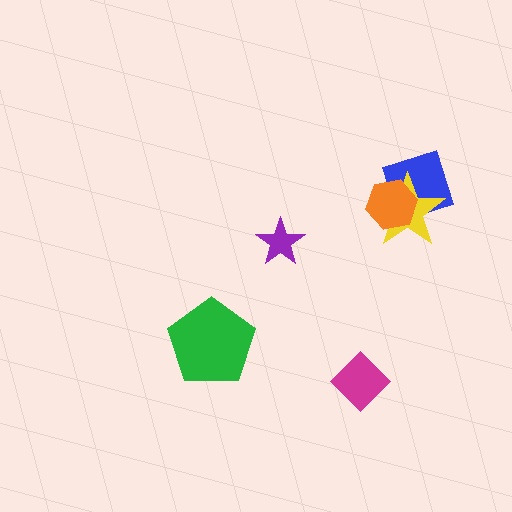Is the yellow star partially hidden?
Yes, it is partially covered by another shape.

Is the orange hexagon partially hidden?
No, no other shape covers it.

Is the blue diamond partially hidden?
Yes, it is partially covered by another shape.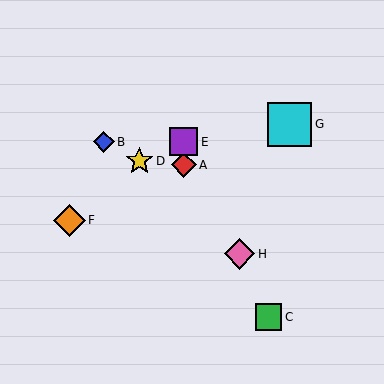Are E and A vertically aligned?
Yes, both are at x≈184.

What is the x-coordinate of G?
Object G is at x≈290.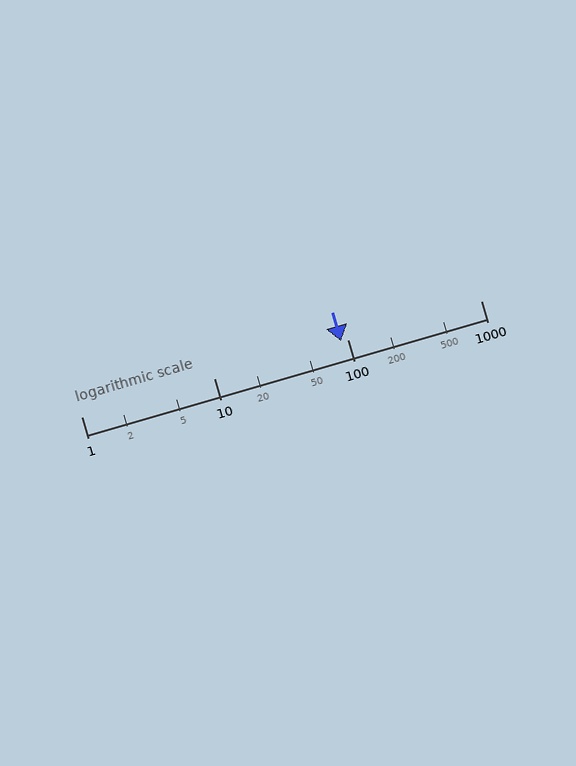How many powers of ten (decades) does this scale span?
The scale spans 3 decades, from 1 to 1000.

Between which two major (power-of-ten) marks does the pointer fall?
The pointer is between 10 and 100.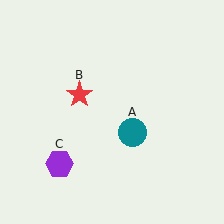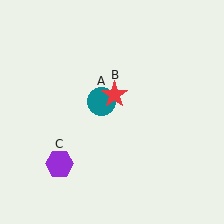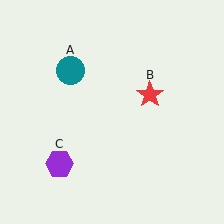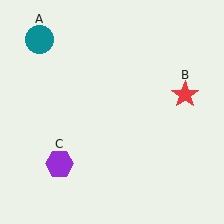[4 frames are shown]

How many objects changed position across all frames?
2 objects changed position: teal circle (object A), red star (object B).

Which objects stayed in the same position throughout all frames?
Purple hexagon (object C) remained stationary.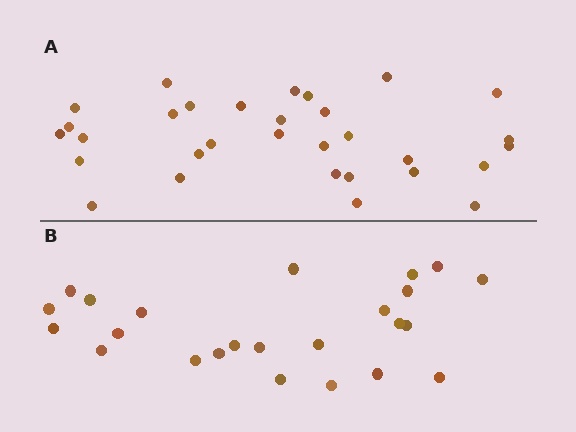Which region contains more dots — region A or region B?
Region A (the top region) has more dots.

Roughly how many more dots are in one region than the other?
Region A has roughly 8 or so more dots than region B.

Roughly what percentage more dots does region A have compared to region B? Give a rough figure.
About 30% more.